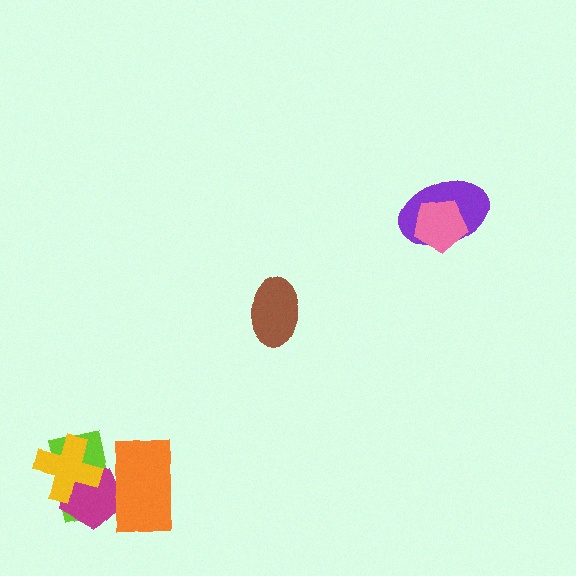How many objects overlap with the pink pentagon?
1 object overlaps with the pink pentagon.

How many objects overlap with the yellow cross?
2 objects overlap with the yellow cross.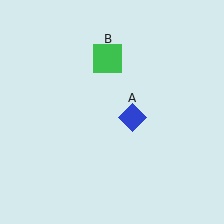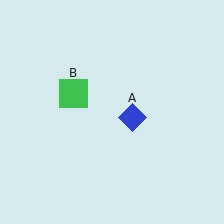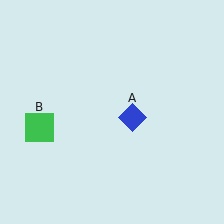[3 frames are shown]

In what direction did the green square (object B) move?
The green square (object B) moved down and to the left.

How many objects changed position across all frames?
1 object changed position: green square (object B).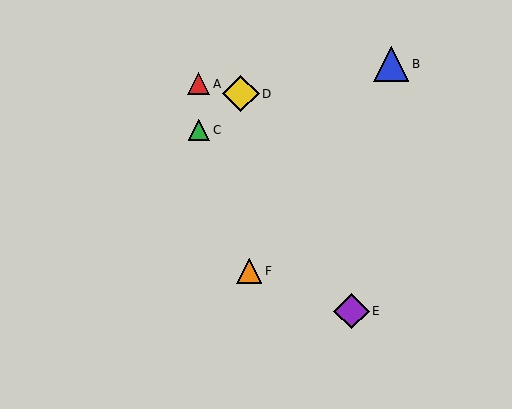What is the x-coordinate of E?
Object E is at x≈352.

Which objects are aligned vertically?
Objects A, C are aligned vertically.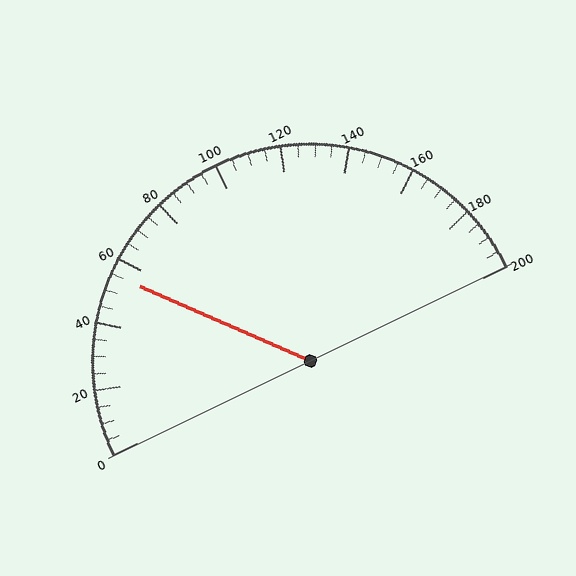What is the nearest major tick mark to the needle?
The nearest major tick mark is 60.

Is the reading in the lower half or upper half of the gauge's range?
The reading is in the lower half of the range (0 to 200).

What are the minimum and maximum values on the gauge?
The gauge ranges from 0 to 200.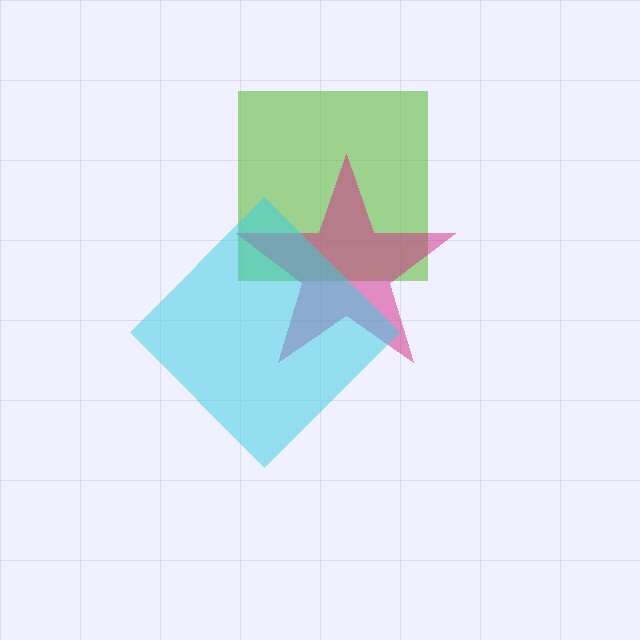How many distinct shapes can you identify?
There are 3 distinct shapes: a lime square, a magenta star, a cyan diamond.